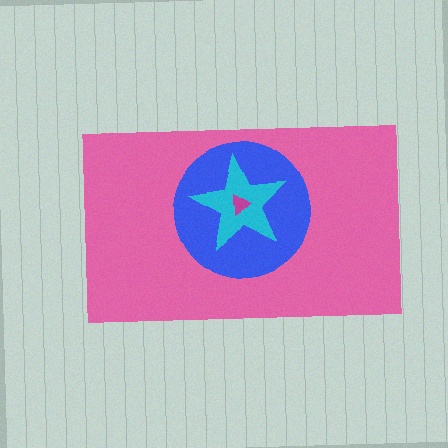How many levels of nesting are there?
4.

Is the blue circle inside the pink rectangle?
Yes.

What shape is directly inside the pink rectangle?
The blue circle.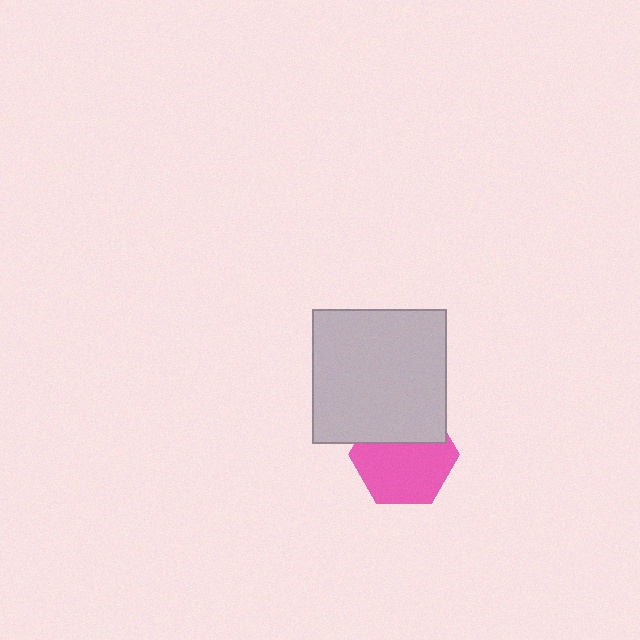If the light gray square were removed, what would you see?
You would see the complete pink hexagon.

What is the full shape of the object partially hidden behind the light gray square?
The partially hidden object is a pink hexagon.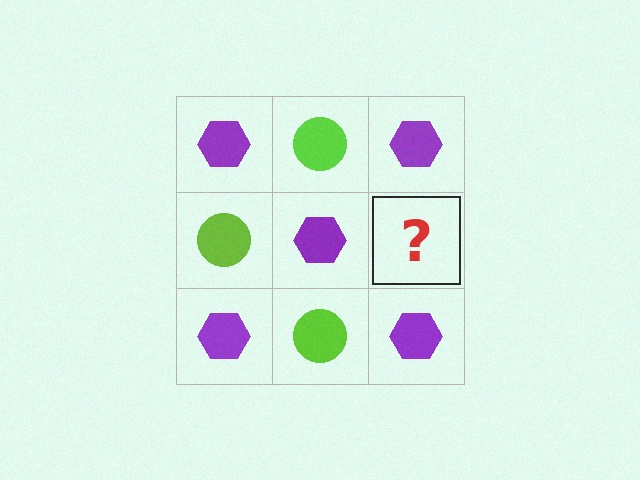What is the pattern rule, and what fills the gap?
The rule is that it alternates purple hexagon and lime circle in a checkerboard pattern. The gap should be filled with a lime circle.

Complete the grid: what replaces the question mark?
The question mark should be replaced with a lime circle.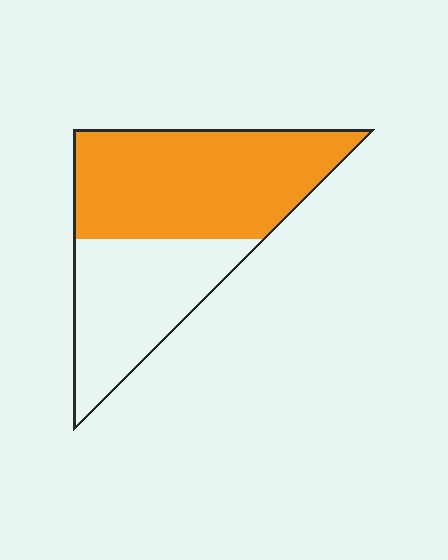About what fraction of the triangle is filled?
About three fifths (3/5).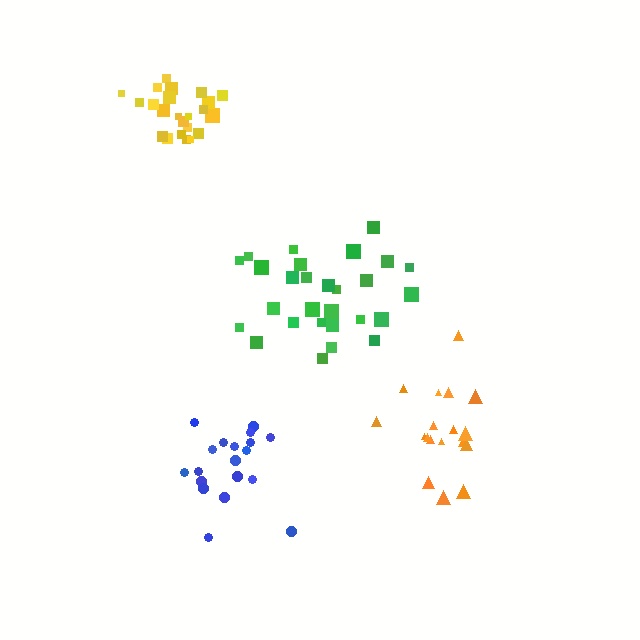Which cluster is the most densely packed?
Yellow.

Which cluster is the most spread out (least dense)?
Blue.